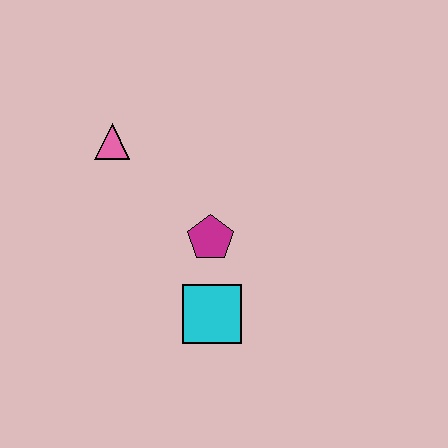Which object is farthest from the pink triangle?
The cyan square is farthest from the pink triangle.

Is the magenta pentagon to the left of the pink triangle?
No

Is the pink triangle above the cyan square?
Yes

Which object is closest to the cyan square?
The magenta pentagon is closest to the cyan square.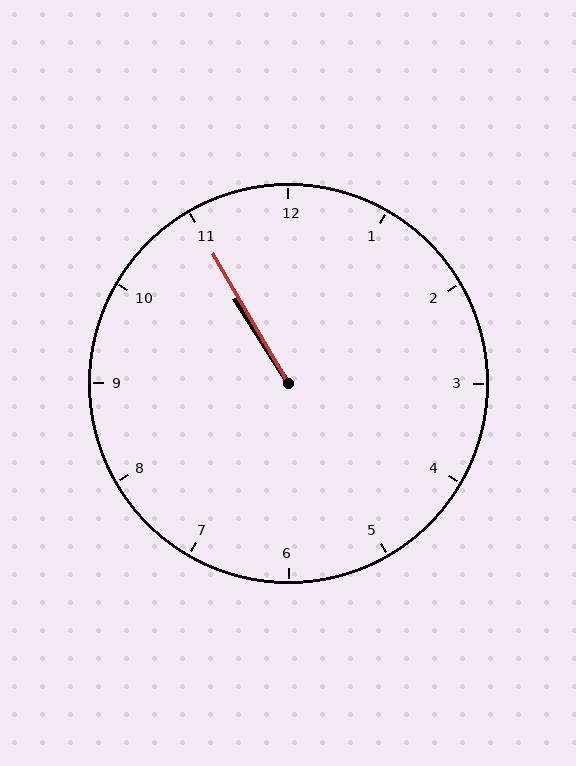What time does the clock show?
10:55.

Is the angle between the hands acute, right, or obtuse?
It is acute.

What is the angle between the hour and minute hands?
Approximately 2 degrees.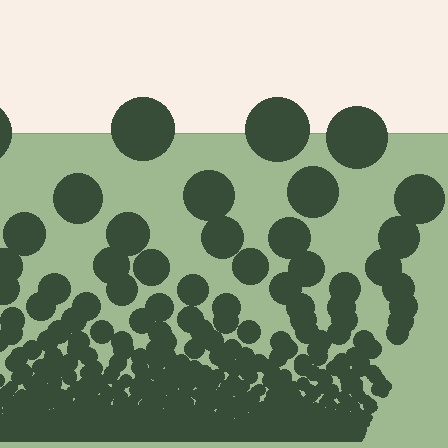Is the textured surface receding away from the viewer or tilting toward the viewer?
The surface appears to tilt toward the viewer. Texture elements get larger and sparser toward the top.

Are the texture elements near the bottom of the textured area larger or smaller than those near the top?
Smaller. The gradient is inverted — elements near the bottom are smaller and denser.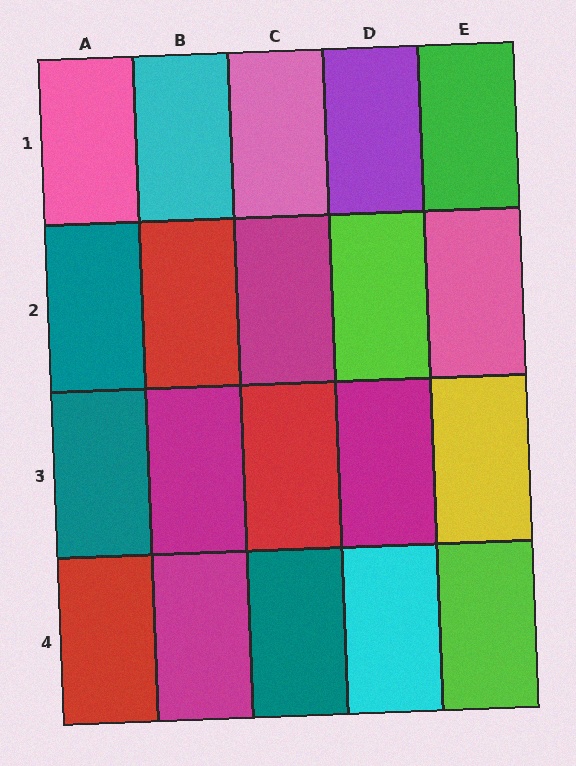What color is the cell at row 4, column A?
Red.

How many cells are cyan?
2 cells are cyan.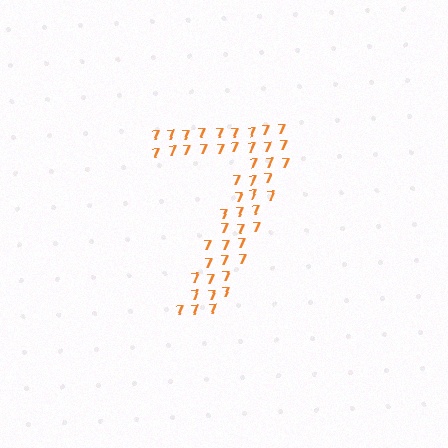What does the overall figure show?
The overall figure shows the digit 7.